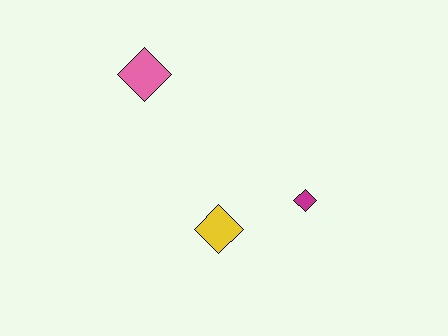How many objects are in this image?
There are 3 objects.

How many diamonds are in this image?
There are 3 diamonds.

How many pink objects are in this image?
There is 1 pink object.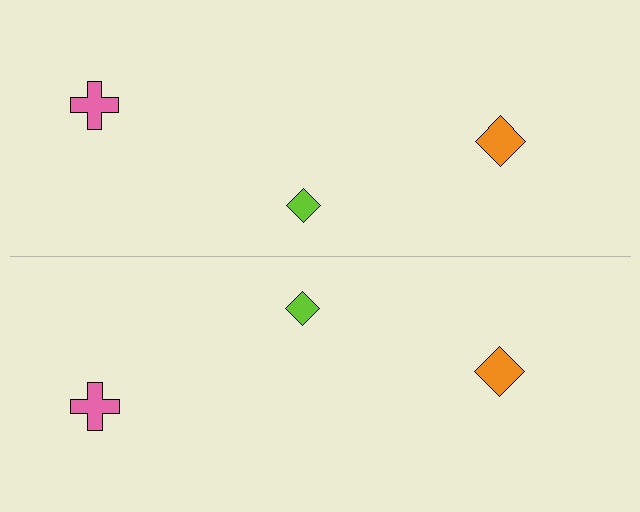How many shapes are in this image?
There are 6 shapes in this image.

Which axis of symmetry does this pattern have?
The pattern has a horizontal axis of symmetry running through the center of the image.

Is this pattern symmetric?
Yes, this pattern has bilateral (reflection) symmetry.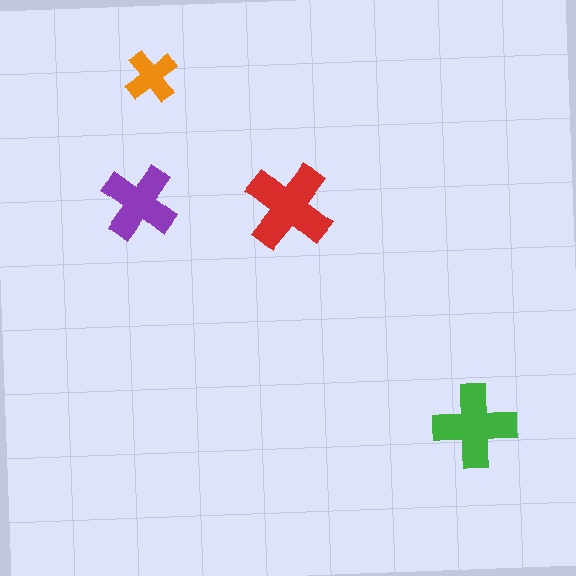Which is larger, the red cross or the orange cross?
The red one.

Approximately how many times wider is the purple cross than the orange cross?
About 1.5 times wider.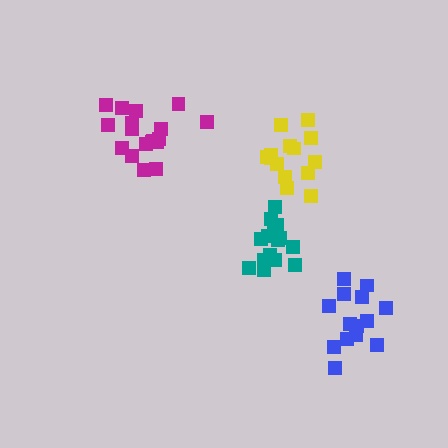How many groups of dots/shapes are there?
There are 4 groups.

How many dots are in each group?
Group 1: 14 dots, Group 2: 15 dots, Group 3: 18 dots, Group 4: 14 dots (61 total).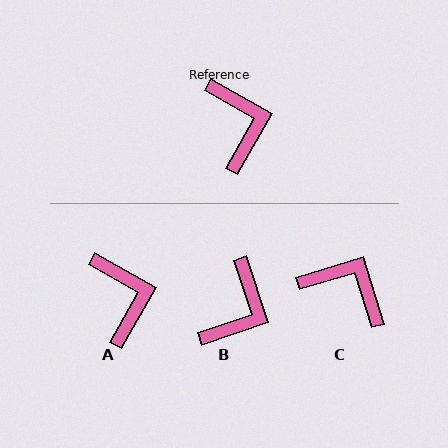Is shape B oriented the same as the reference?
No, it is off by about 42 degrees.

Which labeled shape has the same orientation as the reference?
A.